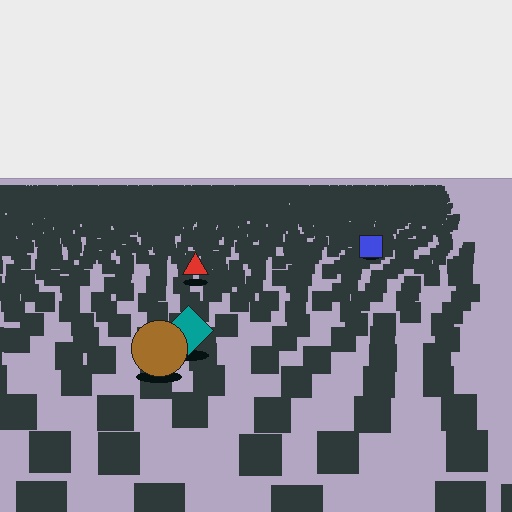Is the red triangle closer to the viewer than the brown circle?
No. The brown circle is closer — you can tell from the texture gradient: the ground texture is coarser near it.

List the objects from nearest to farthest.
From nearest to farthest: the brown circle, the teal diamond, the red triangle, the blue square.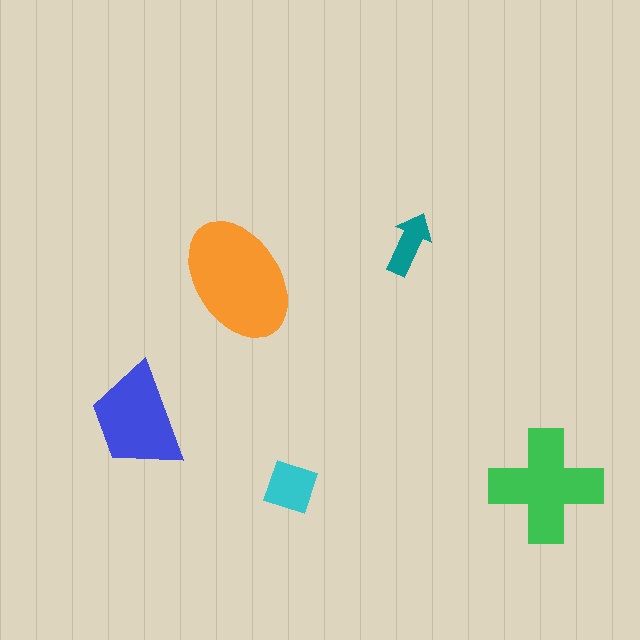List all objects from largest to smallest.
The orange ellipse, the green cross, the blue trapezoid, the cyan diamond, the teal arrow.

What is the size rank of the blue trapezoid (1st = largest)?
3rd.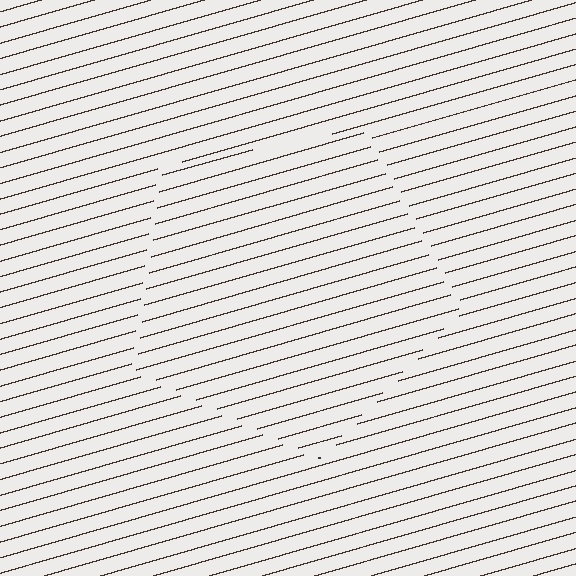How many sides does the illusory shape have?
5 sides — the line-ends trace a pentagon.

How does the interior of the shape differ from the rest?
The interior of the shape contains the same grating, shifted by half a period — the contour is defined by the phase discontinuity where line-ends from the inner and outer gratings abut.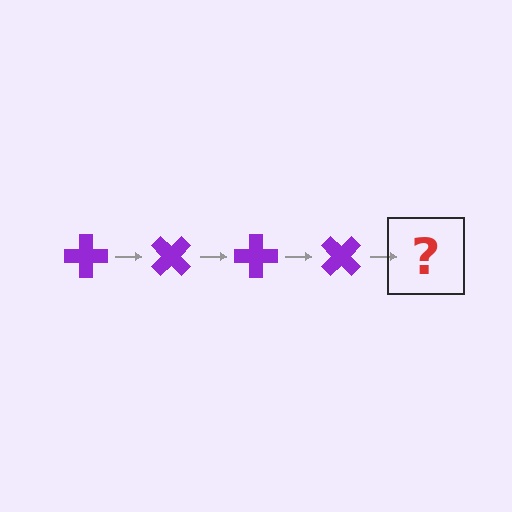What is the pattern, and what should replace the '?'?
The pattern is that the cross rotates 45 degrees each step. The '?' should be a purple cross rotated 180 degrees.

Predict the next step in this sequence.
The next step is a purple cross rotated 180 degrees.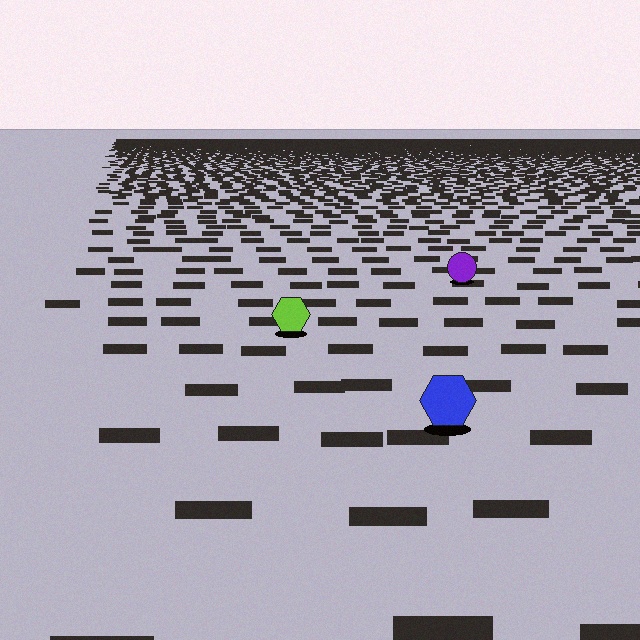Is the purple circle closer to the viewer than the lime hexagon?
No. The lime hexagon is closer — you can tell from the texture gradient: the ground texture is coarser near it.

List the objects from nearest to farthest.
From nearest to farthest: the blue hexagon, the lime hexagon, the purple circle.